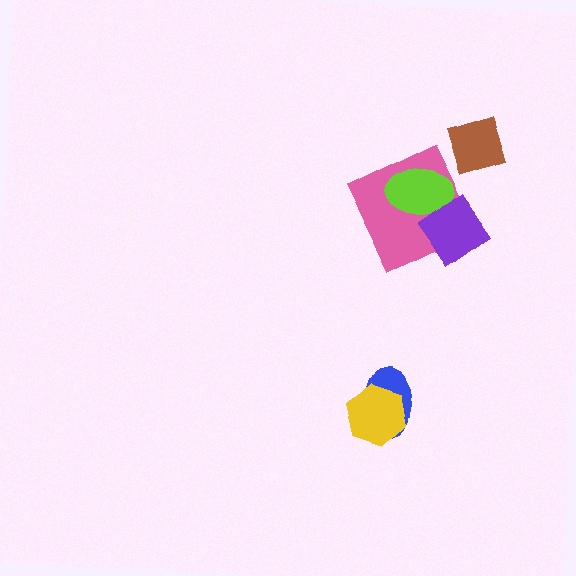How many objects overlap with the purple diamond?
2 objects overlap with the purple diamond.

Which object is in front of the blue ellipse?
The yellow hexagon is in front of the blue ellipse.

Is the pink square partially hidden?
Yes, it is partially covered by another shape.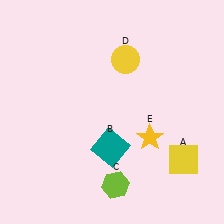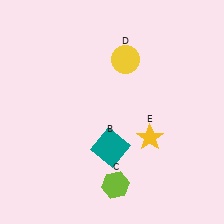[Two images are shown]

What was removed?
The yellow square (A) was removed in Image 2.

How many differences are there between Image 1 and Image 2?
There is 1 difference between the two images.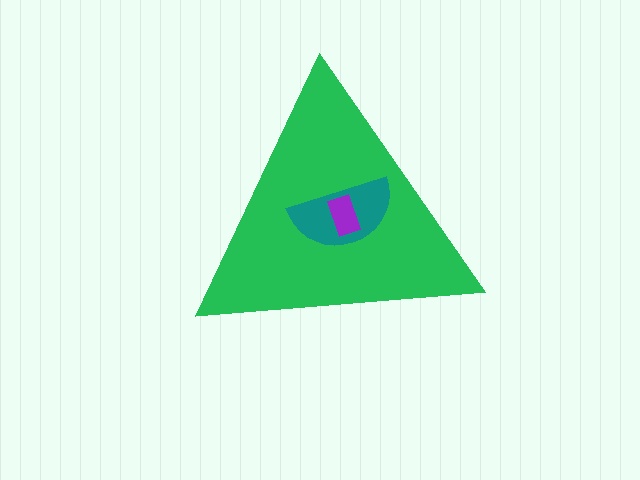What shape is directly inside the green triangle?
The teal semicircle.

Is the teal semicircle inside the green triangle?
Yes.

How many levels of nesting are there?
3.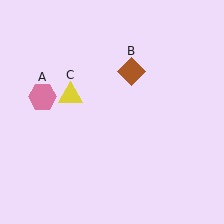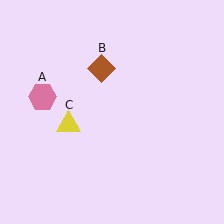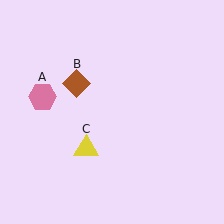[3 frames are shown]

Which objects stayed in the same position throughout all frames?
Pink hexagon (object A) remained stationary.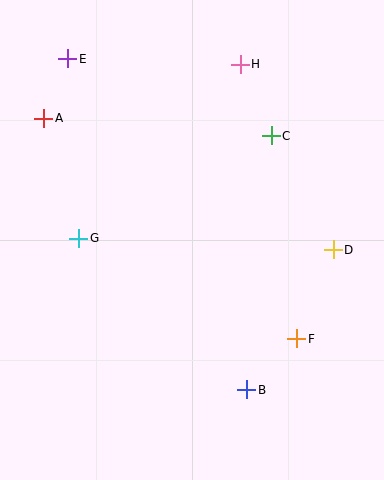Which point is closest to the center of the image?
Point G at (79, 238) is closest to the center.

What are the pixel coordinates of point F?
Point F is at (297, 339).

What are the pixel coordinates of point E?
Point E is at (68, 59).